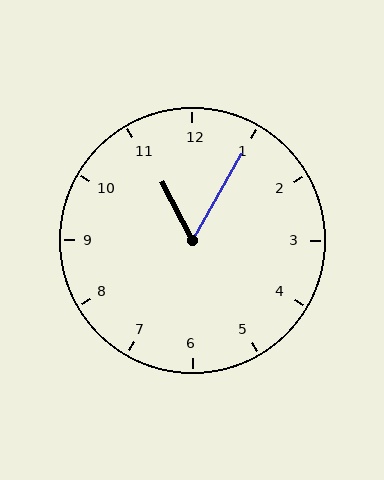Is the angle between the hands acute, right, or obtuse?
It is acute.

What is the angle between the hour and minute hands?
Approximately 58 degrees.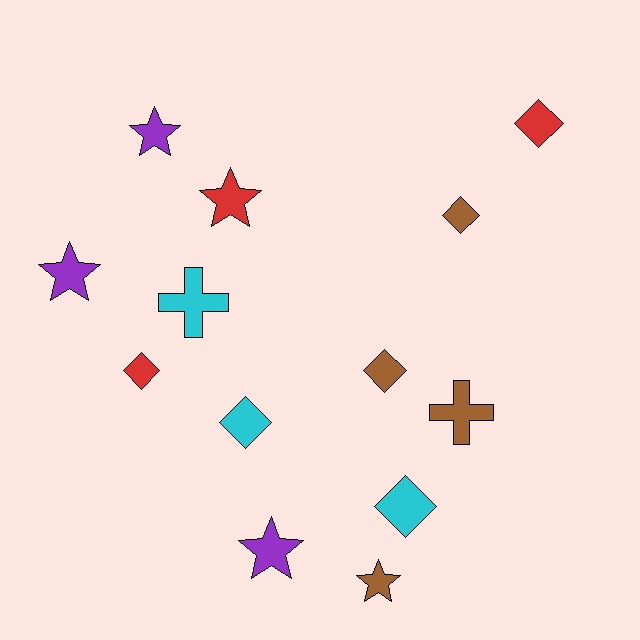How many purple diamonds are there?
There are no purple diamonds.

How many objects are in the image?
There are 13 objects.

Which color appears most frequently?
Brown, with 4 objects.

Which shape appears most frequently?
Diamond, with 6 objects.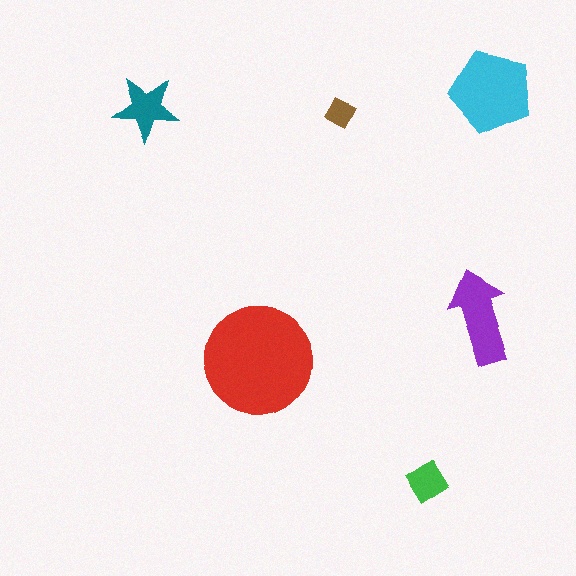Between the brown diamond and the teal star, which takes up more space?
The teal star.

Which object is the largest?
The red circle.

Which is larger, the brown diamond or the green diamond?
The green diamond.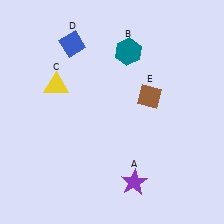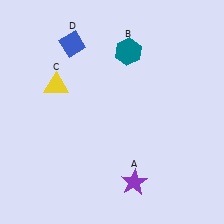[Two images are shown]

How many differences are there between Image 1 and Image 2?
There is 1 difference between the two images.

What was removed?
The brown diamond (E) was removed in Image 2.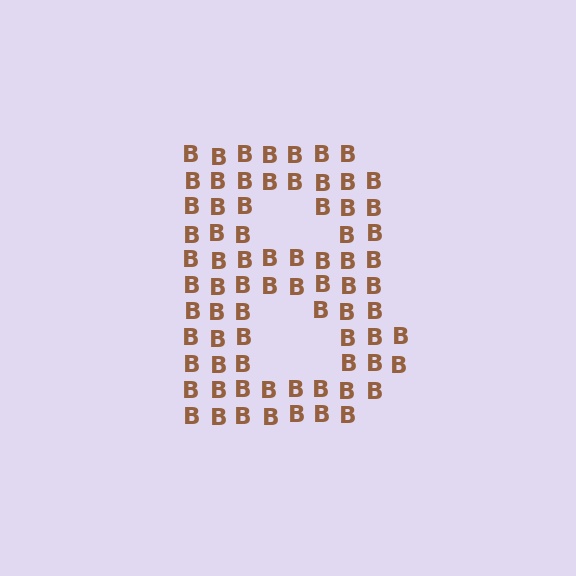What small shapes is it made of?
It is made of small letter B's.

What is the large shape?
The large shape is the letter B.